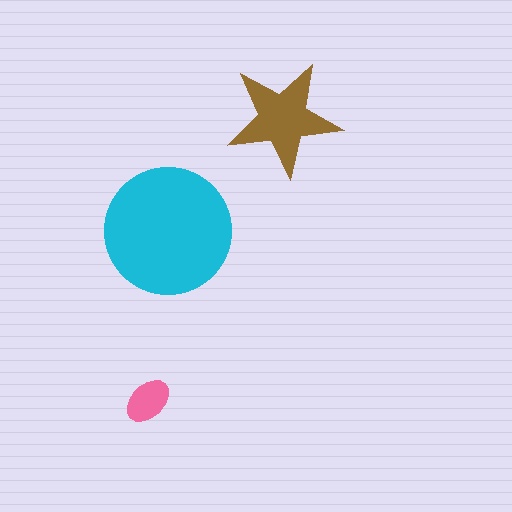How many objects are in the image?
There are 3 objects in the image.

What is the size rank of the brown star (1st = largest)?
2nd.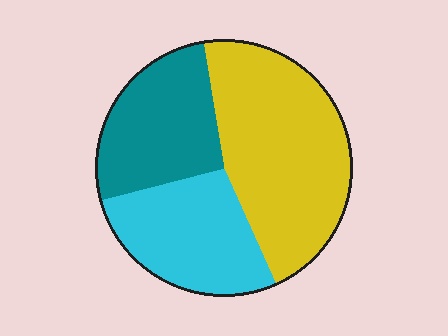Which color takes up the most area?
Yellow, at roughly 45%.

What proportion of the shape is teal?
Teal covers around 25% of the shape.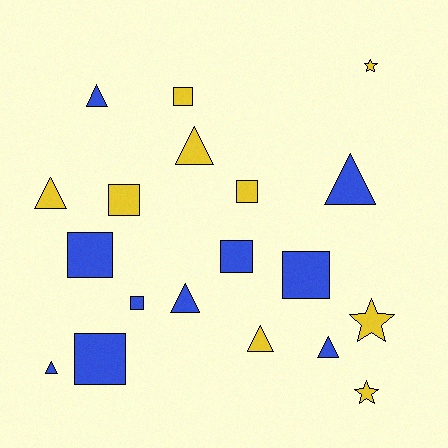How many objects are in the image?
There are 19 objects.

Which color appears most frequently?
Blue, with 10 objects.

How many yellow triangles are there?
There are 3 yellow triangles.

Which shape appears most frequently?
Square, with 8 objects.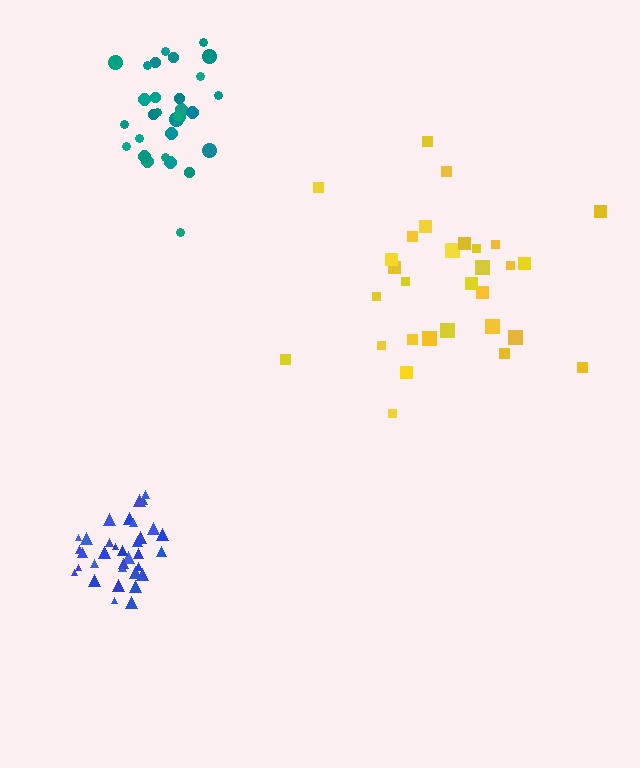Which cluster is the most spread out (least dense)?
Yellow.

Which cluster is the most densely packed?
Blue.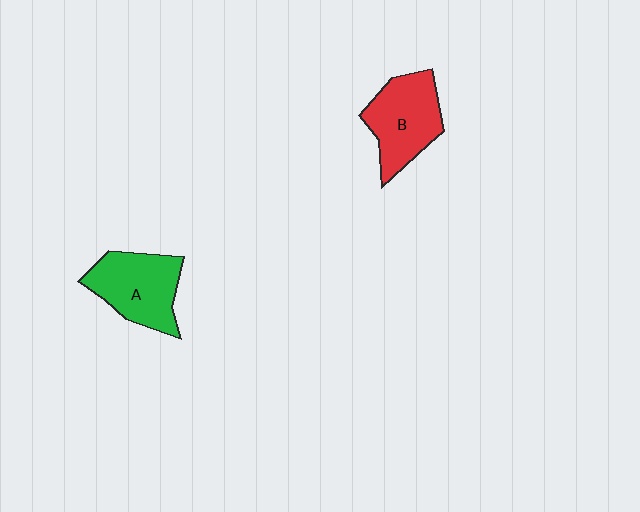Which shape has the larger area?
Shape A (green).